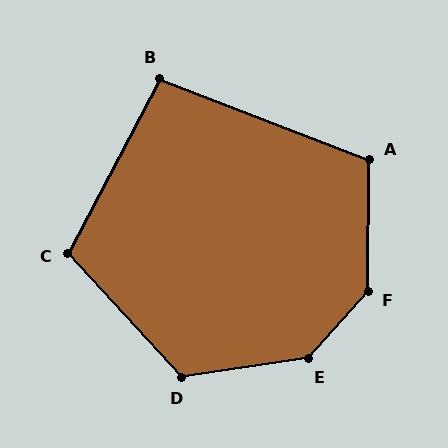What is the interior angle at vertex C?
Approximately 110 degrees (obtuse).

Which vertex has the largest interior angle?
E, at approximately 140 degrees.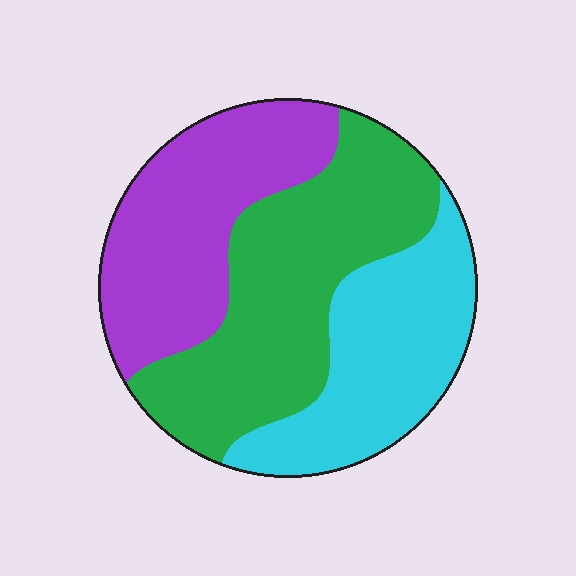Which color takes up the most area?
Green, at roughly 40%.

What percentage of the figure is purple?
Purple covers roughly 30% of the figure.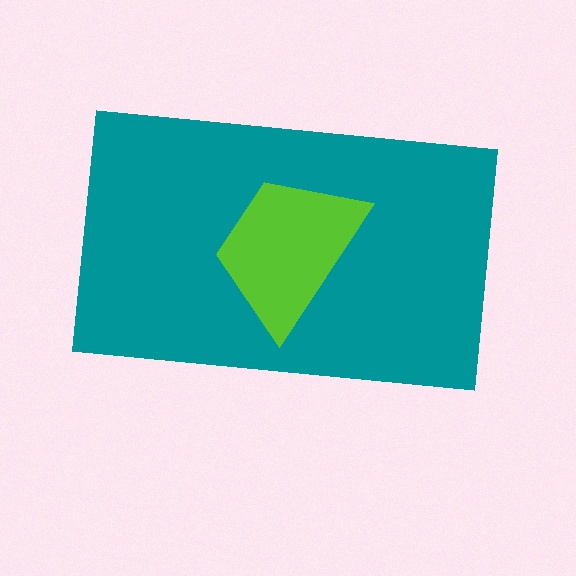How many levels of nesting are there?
2.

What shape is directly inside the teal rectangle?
The lime trapezoid.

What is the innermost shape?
The lime trapezoid.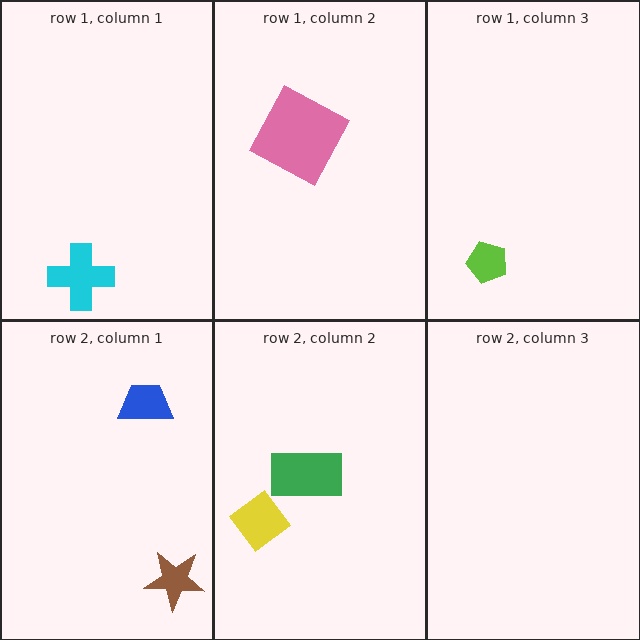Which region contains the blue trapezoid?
The row 2, column 1 region.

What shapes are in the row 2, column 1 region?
The blue trapezoid, the brown star.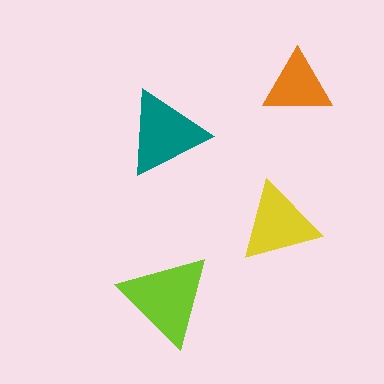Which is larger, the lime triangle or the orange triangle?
The lime one.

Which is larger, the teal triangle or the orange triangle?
The teal one.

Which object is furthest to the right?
The orange triangle is rightmost.